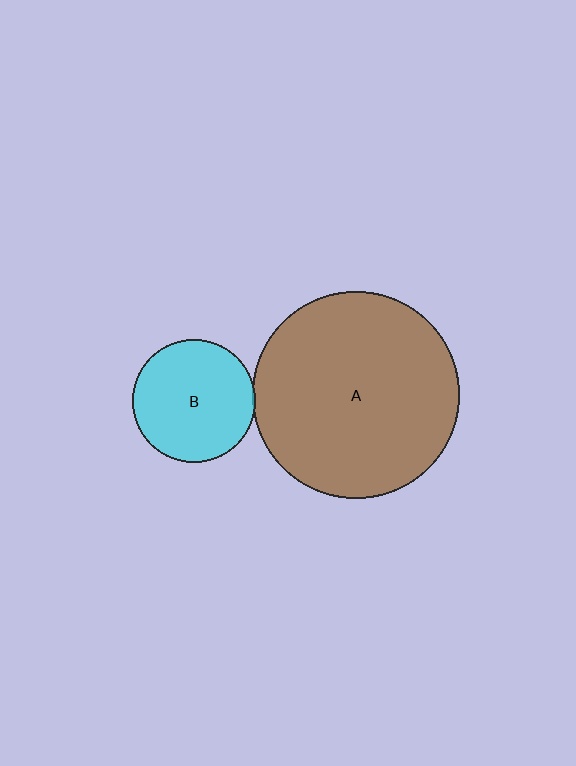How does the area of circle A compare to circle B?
Approximately 2.8 times.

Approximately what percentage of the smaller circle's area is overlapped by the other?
Approximately 5%.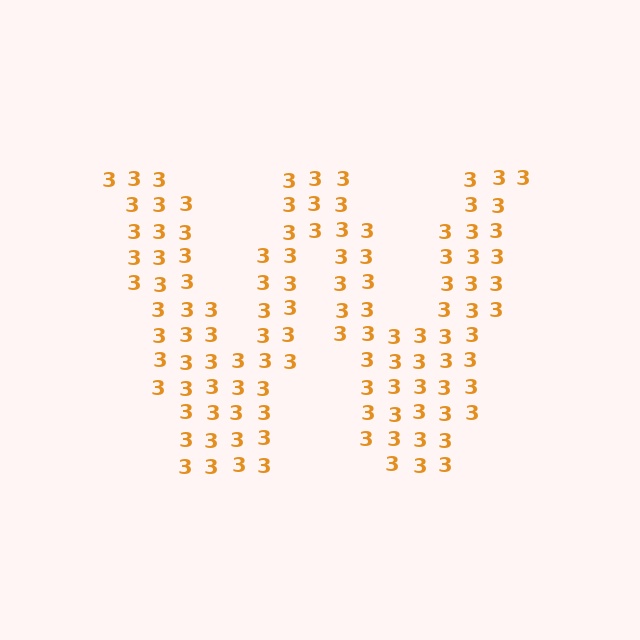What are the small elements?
The small elements are digit 3's.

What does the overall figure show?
The overall figure shows the letter W.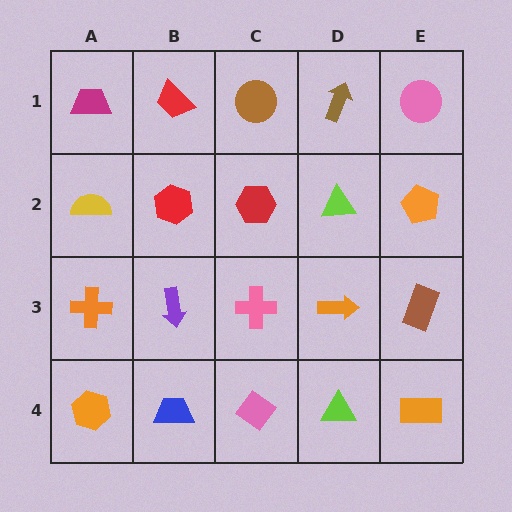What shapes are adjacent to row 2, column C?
A brown circle (row 1, column C), a pink cross (row 3, column C), a red hexagon (row 2, column B), a lime triangle (row 2, column D).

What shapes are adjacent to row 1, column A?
A yellow semicircle (row 2, column A), a red trapezoid (row 1, column B).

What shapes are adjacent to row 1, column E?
An orange pentagon (row 2, column E), a brown arrow (row 1, column D).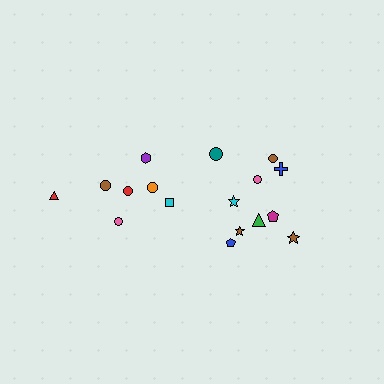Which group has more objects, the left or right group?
The right group.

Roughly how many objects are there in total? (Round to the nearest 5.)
Roughly 15 objects in total.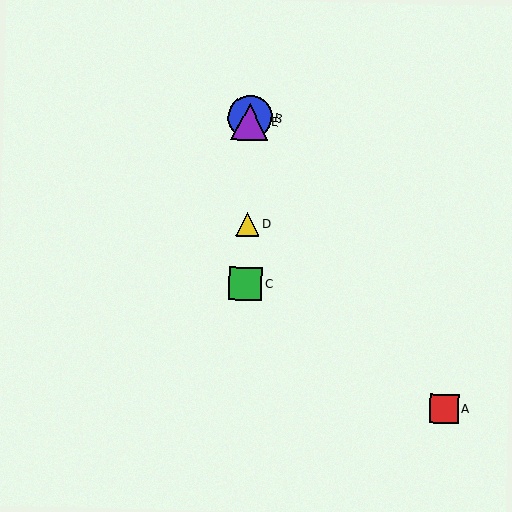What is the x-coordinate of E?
Object E is at x≈249.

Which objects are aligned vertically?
Objects B, C, D, E are aligned vertically.